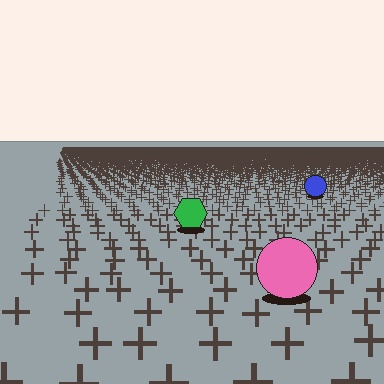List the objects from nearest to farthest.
From nearest to farthest: the pink circle, the green hexagon, the blue circle.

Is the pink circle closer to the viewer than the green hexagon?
Yes. The pink circle is closer — you can tell from the texture gradient: the ground texture is coarser near it.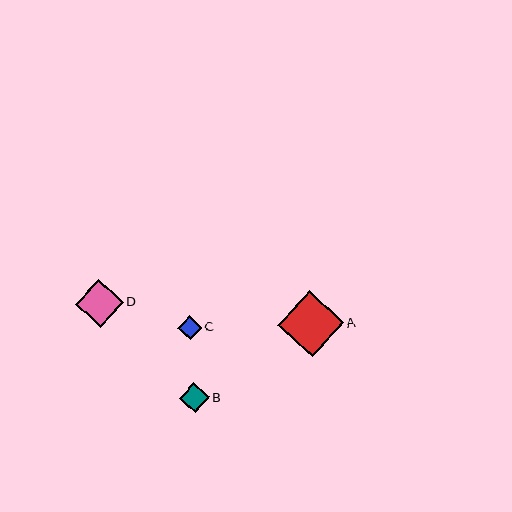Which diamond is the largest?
Diamond A is the largest with a size of approximately 66 pixels.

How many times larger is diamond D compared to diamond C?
Diamond D is approximately 2.0 times the size of diamond C.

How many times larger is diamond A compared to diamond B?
Diamond A is approximately 2.2 times the size of diamond B.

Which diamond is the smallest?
Diamond C is the smallest with a size of approximately 24 pixels.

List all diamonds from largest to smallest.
From largest to smallest: A, D, B, C.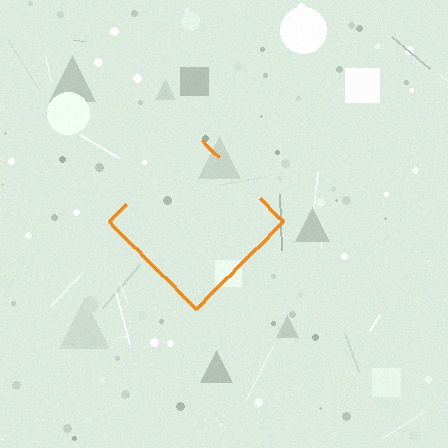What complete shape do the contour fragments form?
The contour fragments form a diamond.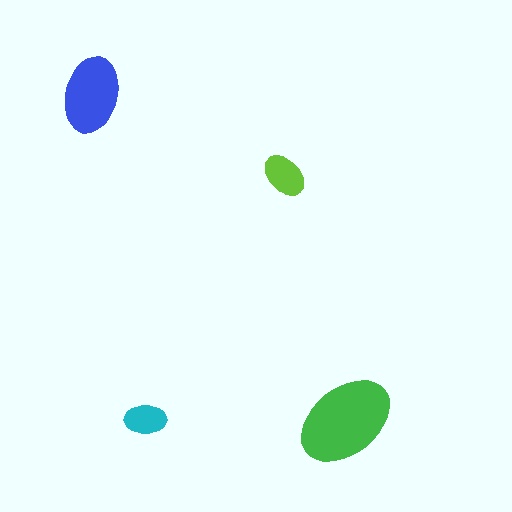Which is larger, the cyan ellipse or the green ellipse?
The green one.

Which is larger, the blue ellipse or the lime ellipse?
The blue one.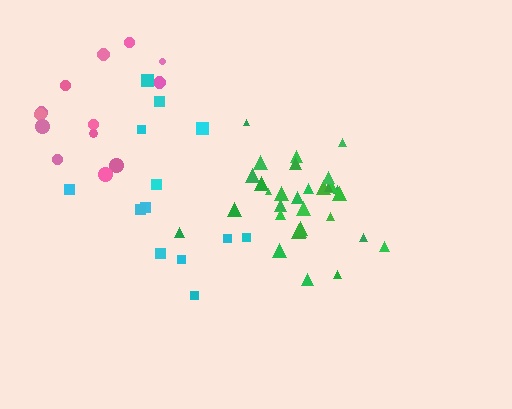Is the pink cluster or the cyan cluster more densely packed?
Pink.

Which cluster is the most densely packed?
Green.